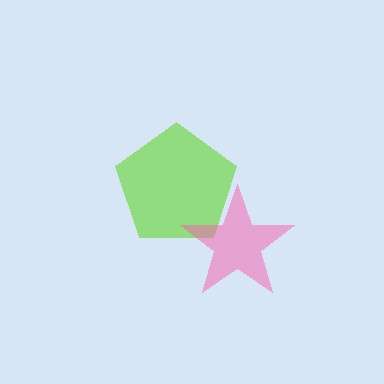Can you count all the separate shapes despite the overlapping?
Yes, there are 2 separate shapes.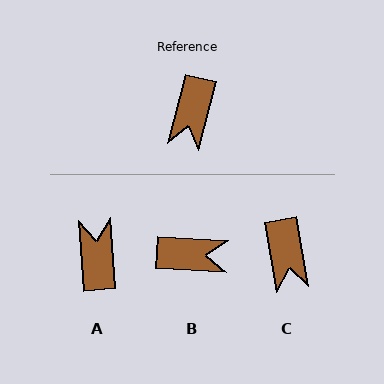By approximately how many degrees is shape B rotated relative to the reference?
Approximately 101 degrees counter-clockwise.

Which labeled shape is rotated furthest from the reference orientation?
A, about 162 degrees away.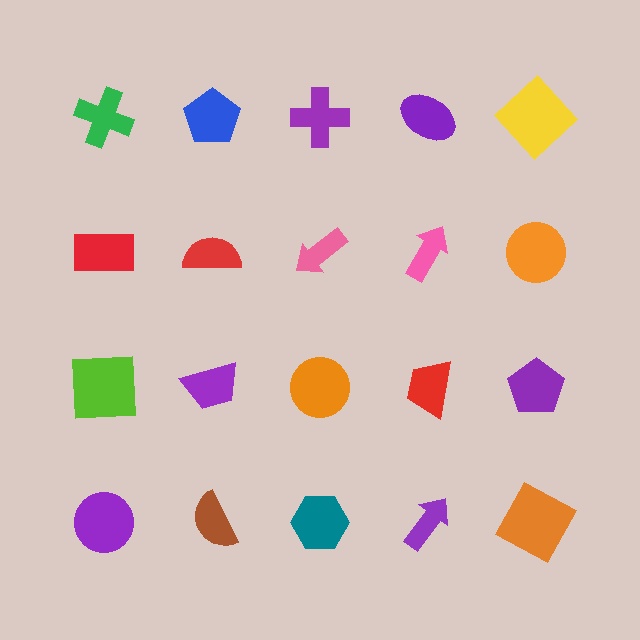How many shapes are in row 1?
5 shapes.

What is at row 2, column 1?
A red rectangle.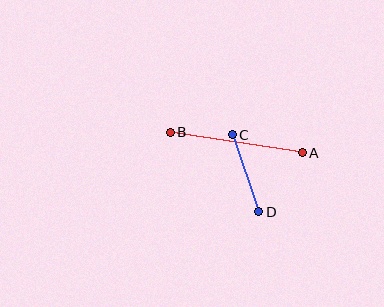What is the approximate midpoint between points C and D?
The midpoint is at approximately (246, 173) pixels.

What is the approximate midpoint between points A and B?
The midpoint is at approximately (236, 142) pixels.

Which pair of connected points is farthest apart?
Points A and B are farthest apart.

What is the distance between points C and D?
The distance is approximately 82 pixels.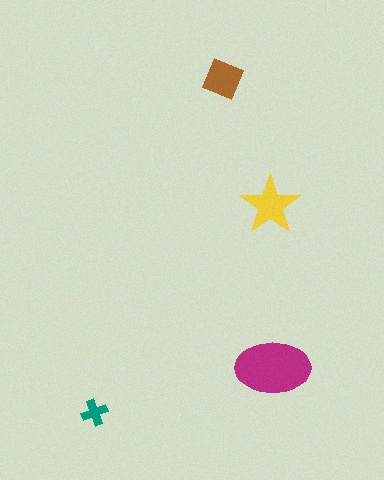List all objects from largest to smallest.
The magenta ellipse, the yellow star, the brown square, the teal cross.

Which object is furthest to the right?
The magenta ellipse is rightmost.